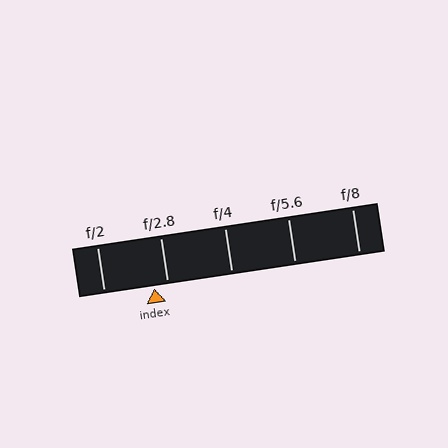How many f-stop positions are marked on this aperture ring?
There are 5 f-stop positions marked.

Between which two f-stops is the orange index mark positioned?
The index mark is between f/2 and f/2.8.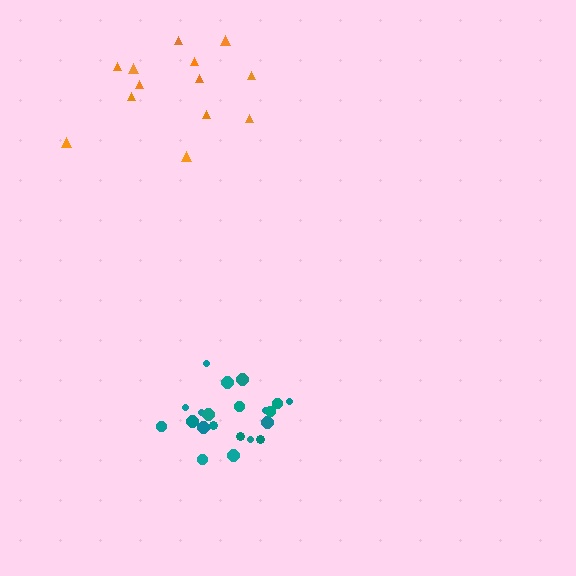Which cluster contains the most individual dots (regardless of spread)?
Teal (21).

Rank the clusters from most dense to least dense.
teal, orange.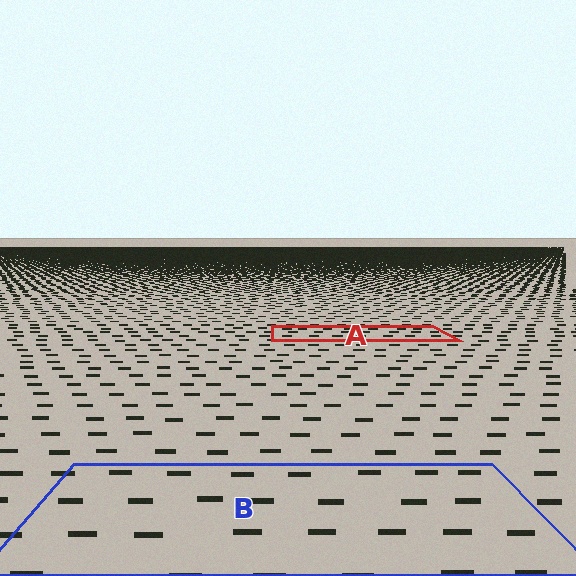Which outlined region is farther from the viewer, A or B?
Region A is farther from the viewer — the texture elements inside it appear smaller and more densely packed.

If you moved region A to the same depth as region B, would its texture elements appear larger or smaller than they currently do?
They would appear larger. At a closer depth, the same texture elements are projected at a bigger on-screen size.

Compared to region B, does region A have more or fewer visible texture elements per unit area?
Region A has more texture elements per unit area — they are packed more densely because it is farther away.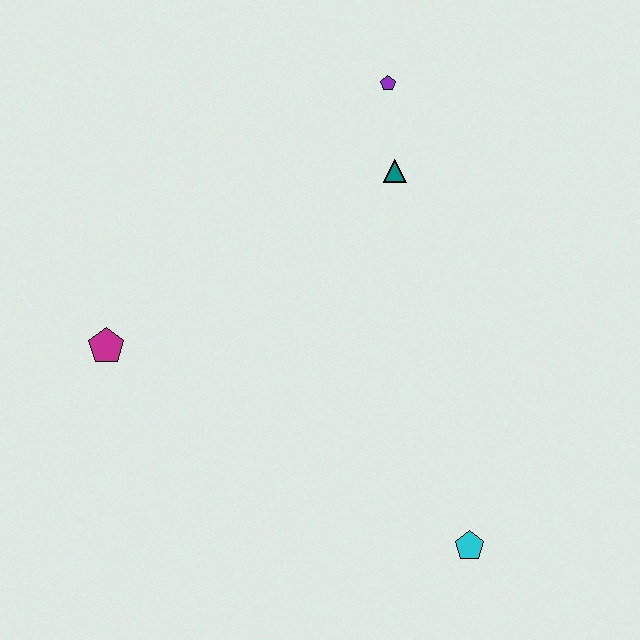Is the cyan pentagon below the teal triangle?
Yes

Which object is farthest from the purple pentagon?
The cyan pentagon is farthest from the purple pentagon.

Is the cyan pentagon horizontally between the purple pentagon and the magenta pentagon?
No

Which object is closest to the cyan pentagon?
The teal triangle is closest to the cyan pentagon.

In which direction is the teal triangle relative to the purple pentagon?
The teal triangle is below the purple pentagon.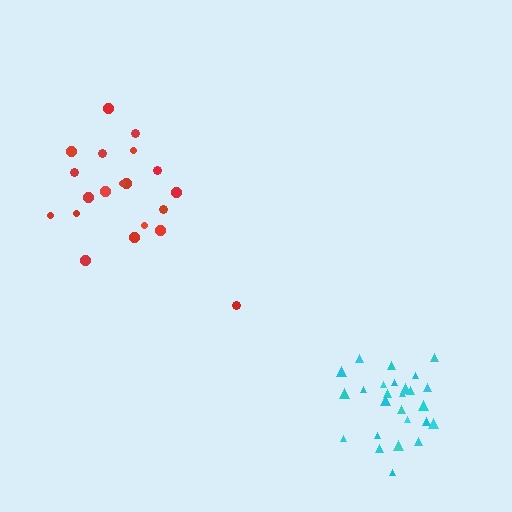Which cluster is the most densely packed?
Cyan.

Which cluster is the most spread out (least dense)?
Red.